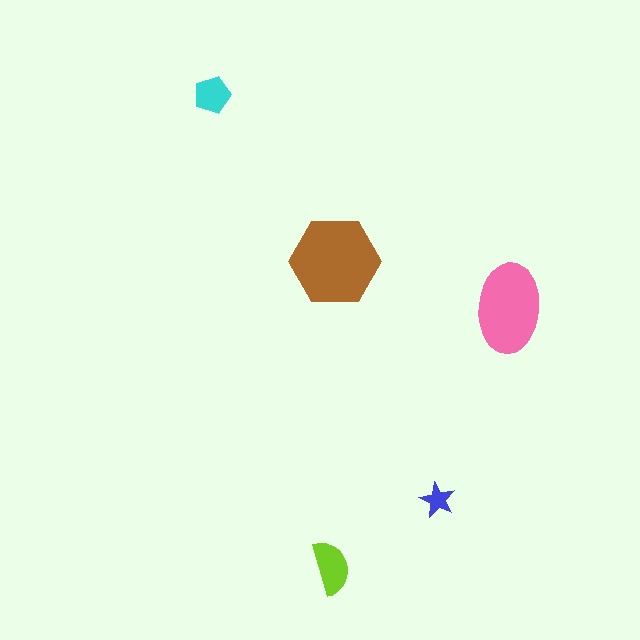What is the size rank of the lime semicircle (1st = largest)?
3rd.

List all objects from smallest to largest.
The blue star, the cyan pentagon, the lime semicircle, the pink ellipse, the brown hexagon.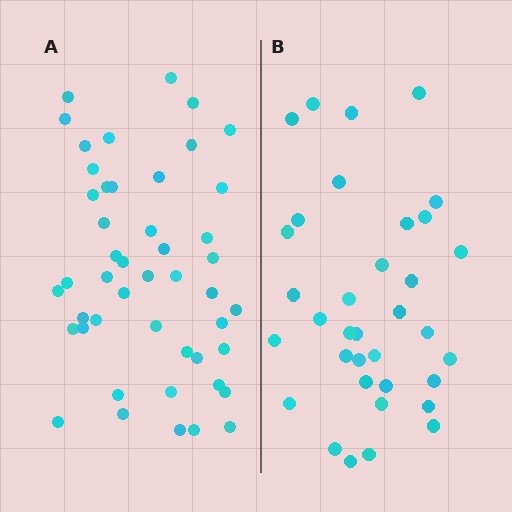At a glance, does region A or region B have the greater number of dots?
Region A (the left region) has more dots.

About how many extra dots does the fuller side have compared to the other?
Region A has roughly 12 or so more dots than region B.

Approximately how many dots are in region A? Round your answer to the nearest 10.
About 50 dots. (The exact count is 47, which rounds to 50.)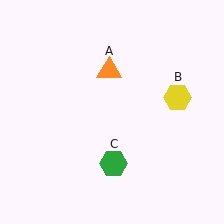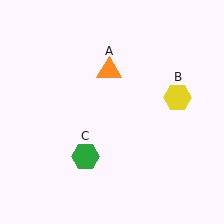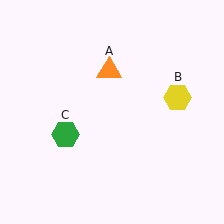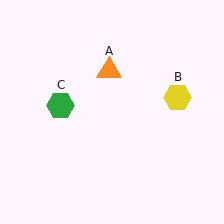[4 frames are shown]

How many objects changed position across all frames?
1 object changed position: green hexagon (object C).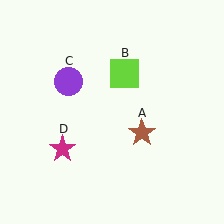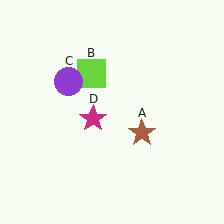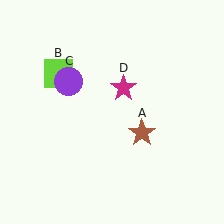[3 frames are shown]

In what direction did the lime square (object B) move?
The lime square (object B) moved left.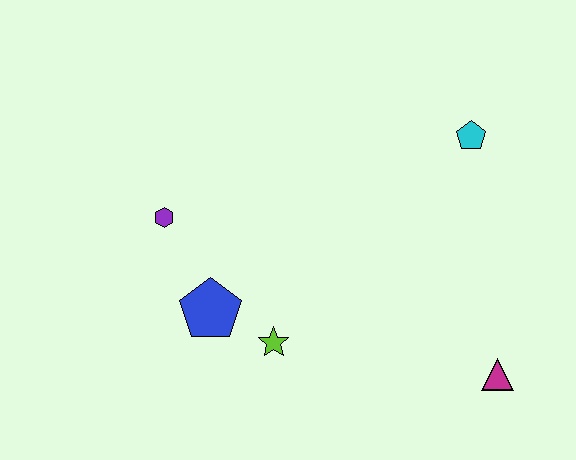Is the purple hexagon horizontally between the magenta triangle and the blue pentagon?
No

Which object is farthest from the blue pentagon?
The cyan pentagon is farthest from the blue pentagon.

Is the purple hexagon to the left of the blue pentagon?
Yes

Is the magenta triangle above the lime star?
No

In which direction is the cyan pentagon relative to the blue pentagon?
The cyan pentagon is to the right of the blue pentagon.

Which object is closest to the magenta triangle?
The lime star is closest to the magenta triangle.